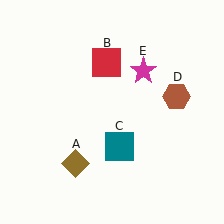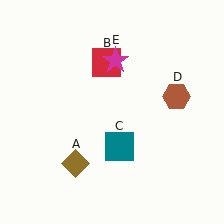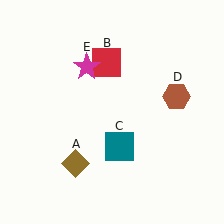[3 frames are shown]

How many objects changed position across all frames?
1 object changed position: magenta star (object E).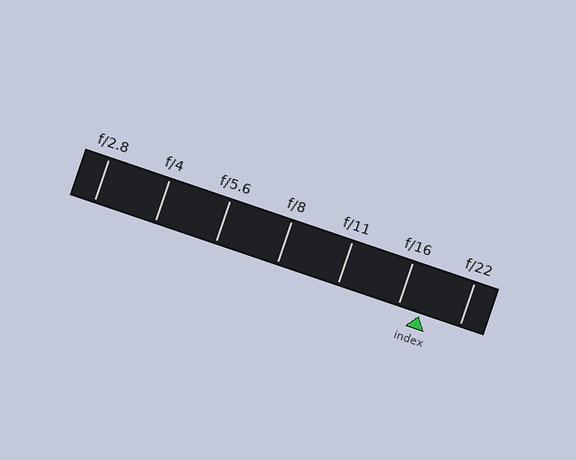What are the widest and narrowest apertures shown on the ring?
The widest aperture shown is f/2.8 and the narrowest is f/22.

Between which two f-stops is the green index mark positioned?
The index mark is between f/16 and f/22.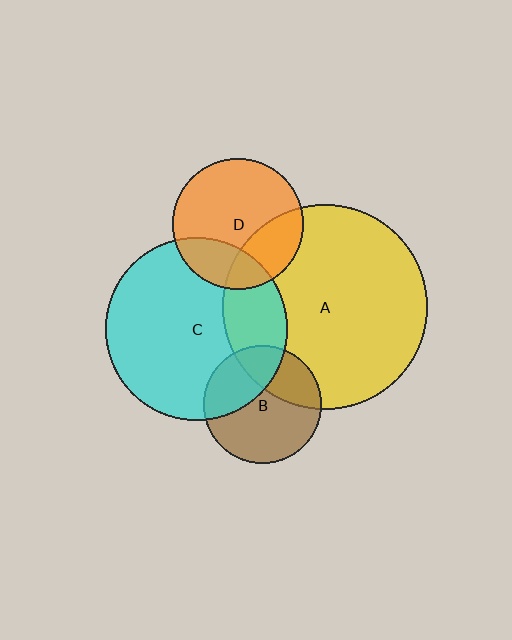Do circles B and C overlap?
Yes.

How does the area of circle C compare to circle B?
Approximately 2.4 times.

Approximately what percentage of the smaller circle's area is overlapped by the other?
Approximately 35%.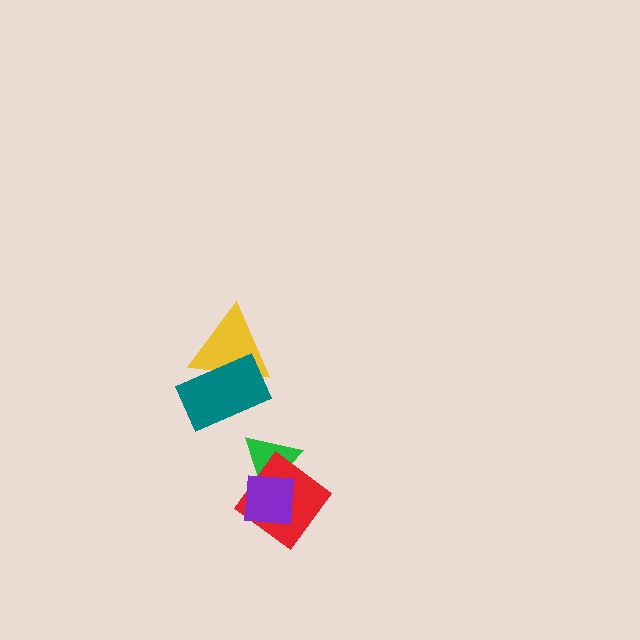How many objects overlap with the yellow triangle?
1 object overlaps with the yellow triangle.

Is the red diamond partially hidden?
Yes, it is partially covered by another shape.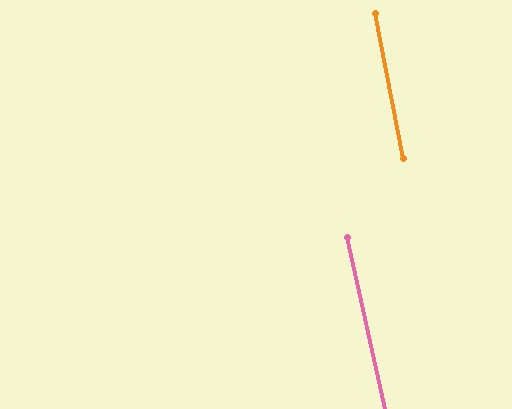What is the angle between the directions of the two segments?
Approximately 1 degree.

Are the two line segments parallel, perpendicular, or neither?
Parallel — their directions differ by only 1.5°.